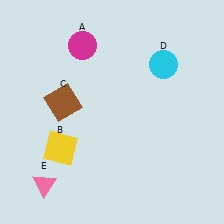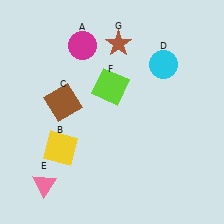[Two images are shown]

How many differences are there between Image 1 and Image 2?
There are 2 differences between the two images.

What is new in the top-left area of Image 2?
A lime square (F) was added in the top-left area of Image 2.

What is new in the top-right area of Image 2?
A brown star (G) was added in the top-right area of Image 2.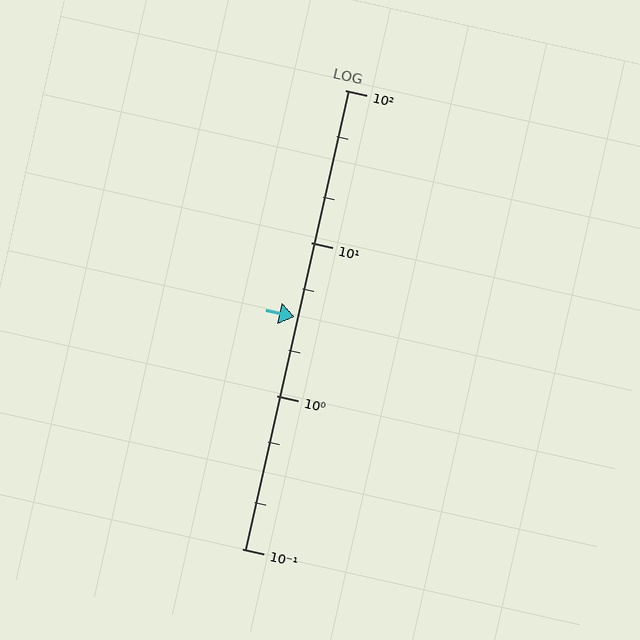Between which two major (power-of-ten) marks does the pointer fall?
The pointer is between 1 and 10.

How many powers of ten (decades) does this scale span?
The scale spans 3 decades, from 0.1 to 100.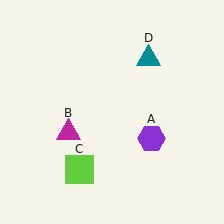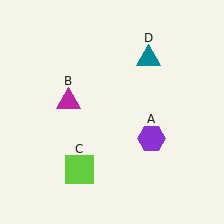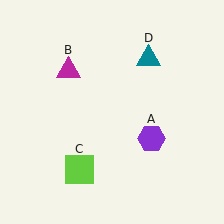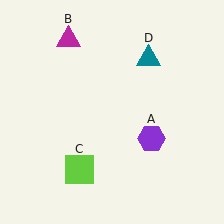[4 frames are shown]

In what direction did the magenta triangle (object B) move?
The magenta triangle (object B) moved up.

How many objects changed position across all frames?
1 object changed position: magenta triangle (object B).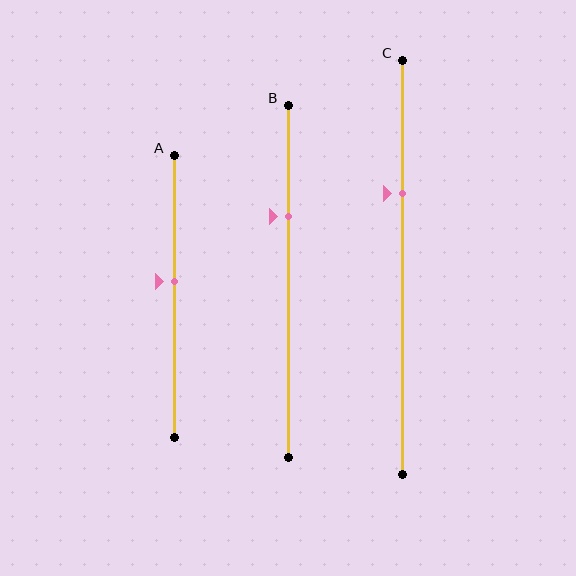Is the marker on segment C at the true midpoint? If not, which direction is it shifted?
No, the marker on segment C is shifted upward by about 18% of the segment length.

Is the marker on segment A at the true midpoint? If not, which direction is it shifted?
No, the marker on segment A is shifted upward by about 5% of the segment length.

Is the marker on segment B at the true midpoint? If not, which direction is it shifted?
No, the marker on segment B is shifted upward by about 19% of the segment length.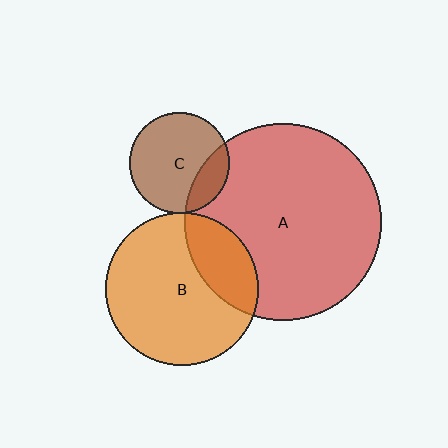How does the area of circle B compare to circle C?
Approximately 2.3 times.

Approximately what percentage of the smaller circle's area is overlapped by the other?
Approximately 20%.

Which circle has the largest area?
Circle A (red).